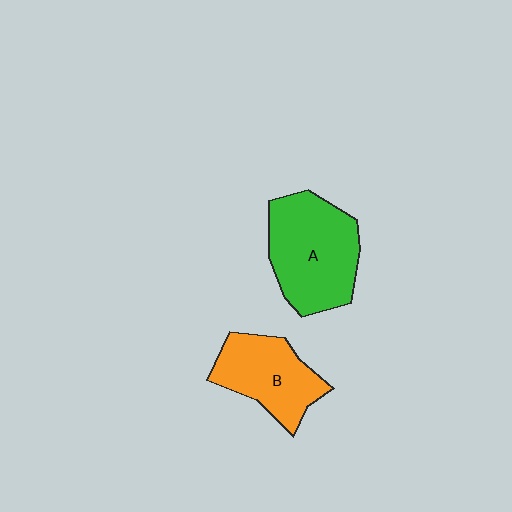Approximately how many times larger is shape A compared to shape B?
Approximately 1.3 times.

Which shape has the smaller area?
Shape B (orange).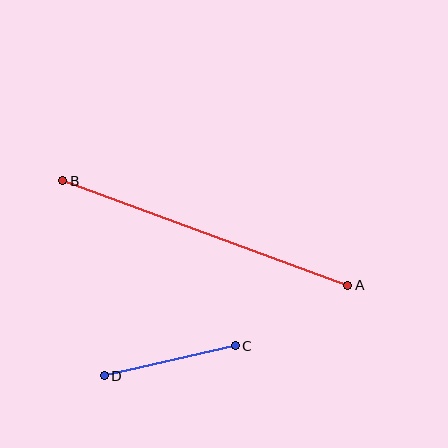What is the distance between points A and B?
The distance is approximately 303 pixels.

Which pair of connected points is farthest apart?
Points A and B are farthest apart.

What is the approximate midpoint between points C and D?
The midpoint is at approximately (170, 361) pixels.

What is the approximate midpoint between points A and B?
The midpoint is at approximately (205, 233) pixels.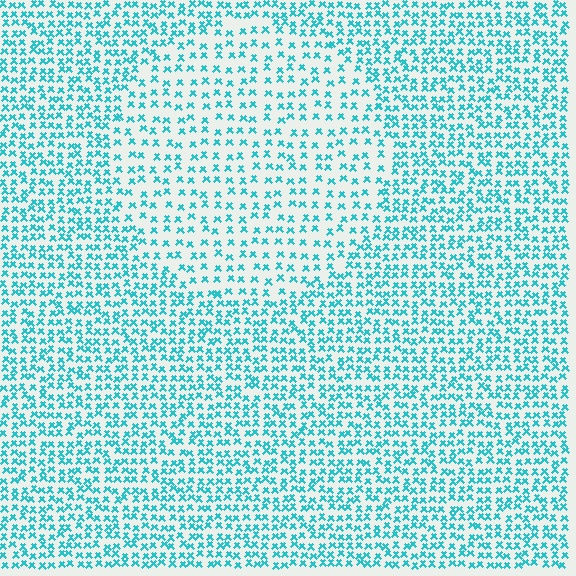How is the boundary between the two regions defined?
The boundary is defined by a change in element density (approximately 1.8x ratio). All elements are the same color, size, and shape.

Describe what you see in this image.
The image contains small cyan elements arranged at two different densities. A circle-shaped region is visible where the elements are less densely packed than the surrounding area.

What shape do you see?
I see a circle.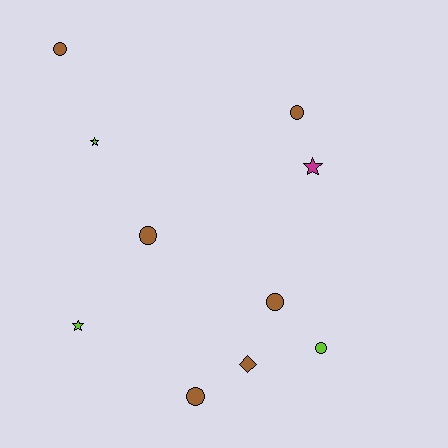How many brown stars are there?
There are no brown stars.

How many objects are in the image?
There are 10 objects.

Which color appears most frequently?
Brown, with 6 objects.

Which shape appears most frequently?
Circle, with 6 objects.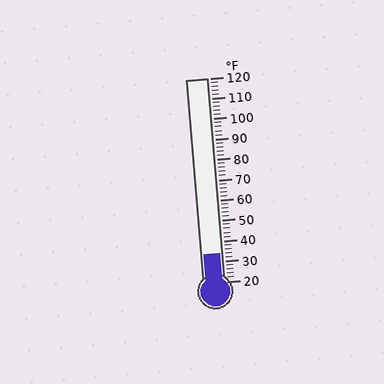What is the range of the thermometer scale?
The thermometer scale ranges from 20°F to 120°F.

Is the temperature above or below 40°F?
The temperature is below 40°F.